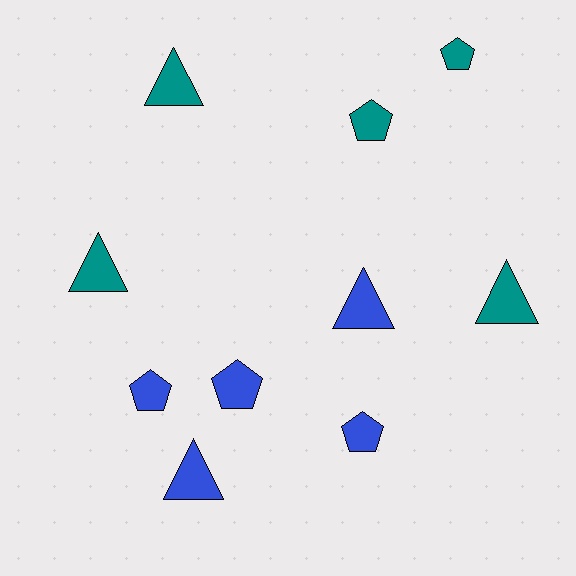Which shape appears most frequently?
Triangle, with 5 objects.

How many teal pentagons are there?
There are 2 teal pentagons.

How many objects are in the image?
There are 10 objects.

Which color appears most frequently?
Teal, with 5 objects.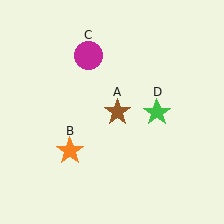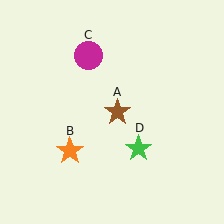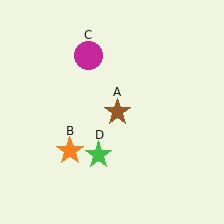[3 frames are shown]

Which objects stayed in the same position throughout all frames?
Brown star (object A) and orange star (object B) and magenta circle (object C) remained stationary.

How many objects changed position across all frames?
1 object changed position: green star (object D).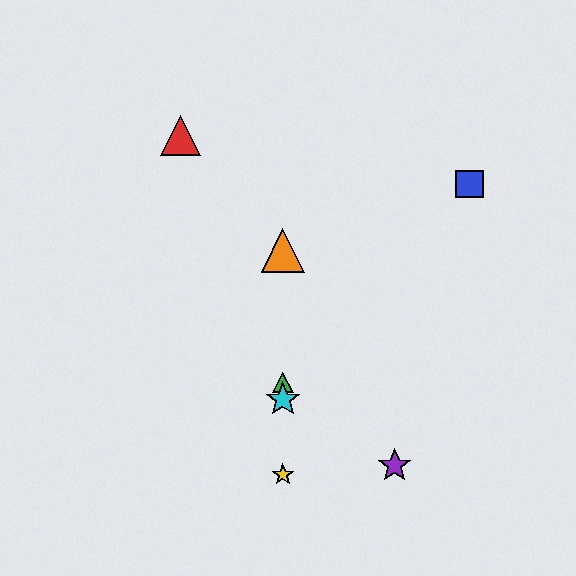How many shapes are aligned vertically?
4 shapes (the green triangle, the yellow star, the orange triangle, the cyan star) are aligned vertically.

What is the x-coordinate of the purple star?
The purple star is at x≈395.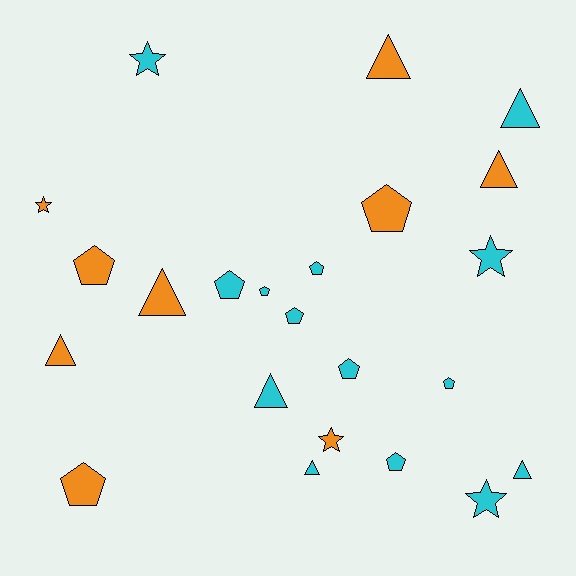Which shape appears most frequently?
Pentagon, with 10 objects.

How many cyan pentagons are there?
There are 7 cyan pentagons.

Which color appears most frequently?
Cyan, with 14 objects.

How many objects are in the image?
There are 23 objects.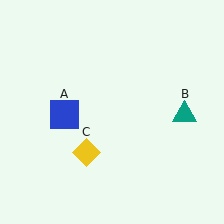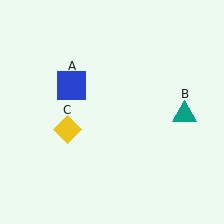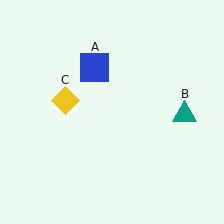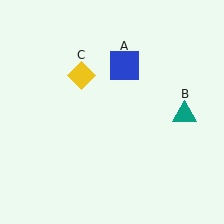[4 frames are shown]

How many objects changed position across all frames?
2 objects changed position: blue square (object A), yellow diamond (object C).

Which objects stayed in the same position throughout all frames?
Teal triangle (object B) remained stationary.